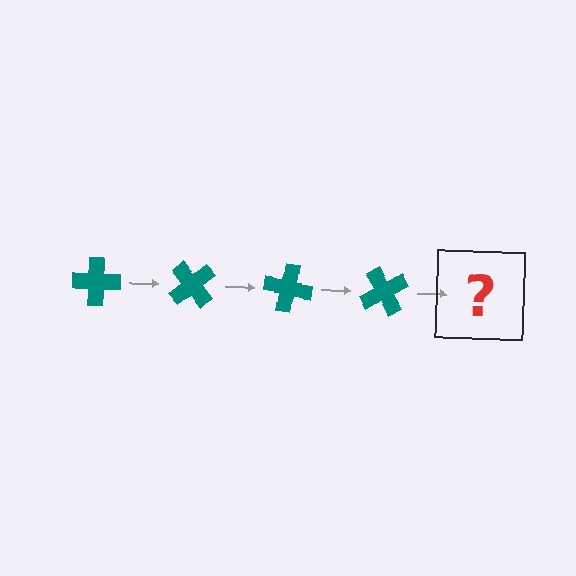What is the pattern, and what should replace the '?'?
The pattern is that the cross rotates 50 degrees each step. The '?' should be a teal cross rotated 200 degrees.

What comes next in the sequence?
The next element should be a teal cross rotated 200 degrees.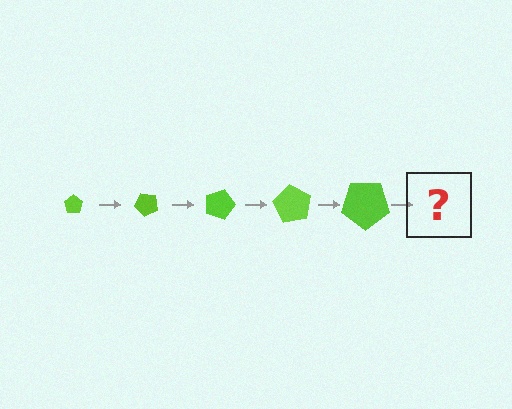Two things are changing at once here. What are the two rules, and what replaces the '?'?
The two rules are that the pentagon grows larger each step and it rotates 45 degrees each step. The '?' should be a pentagon, larger than the previous one and rotated 225 degrees from the start.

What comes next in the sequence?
The next element should be a pentagon, larger than the previous one and rotated 225 degrees from the start.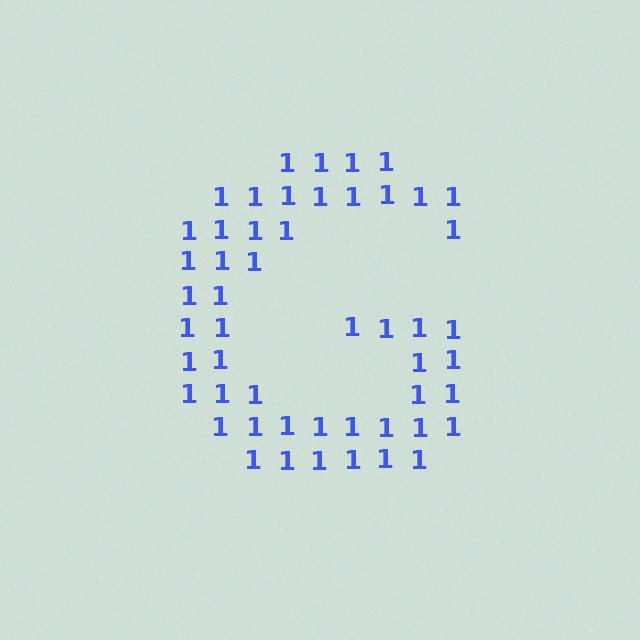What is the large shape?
The large shape is the letter G.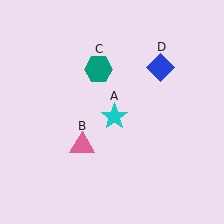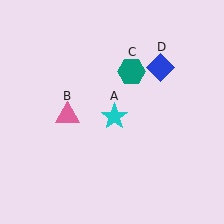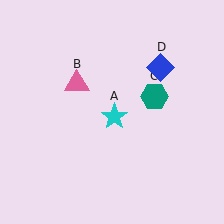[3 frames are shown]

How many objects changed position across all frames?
2 objects changed position: pink triangle (object B), teal hexagon (object C).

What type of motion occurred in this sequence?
The pink triangle (object B), teal hexagon (object C) rotated clockwise around the center of the scene.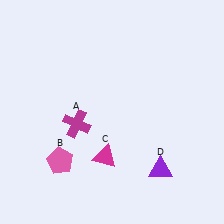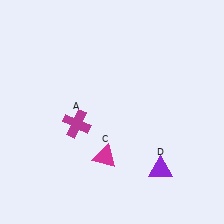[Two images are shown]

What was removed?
The pink pentagon (B) was removed in Image 2.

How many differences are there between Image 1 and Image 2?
There is 1 difference between the two images.